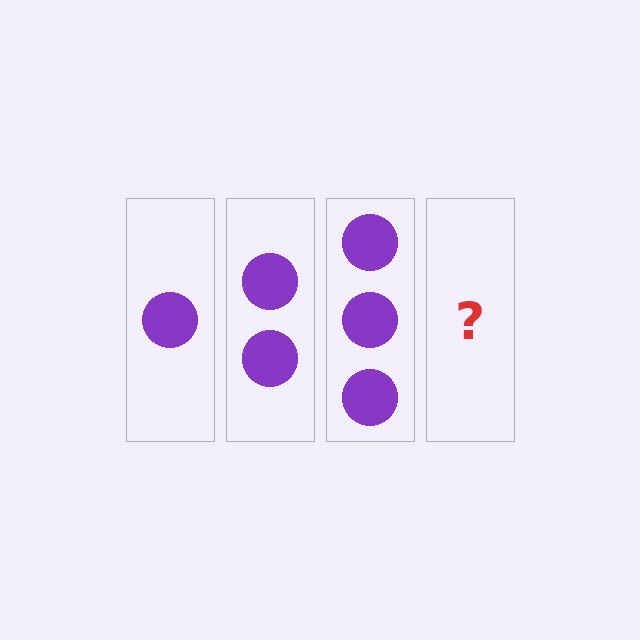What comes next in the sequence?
The next element should be 4 circles.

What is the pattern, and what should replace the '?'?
The pattern is that each step adds one more circle. The '?' should be 4 circles.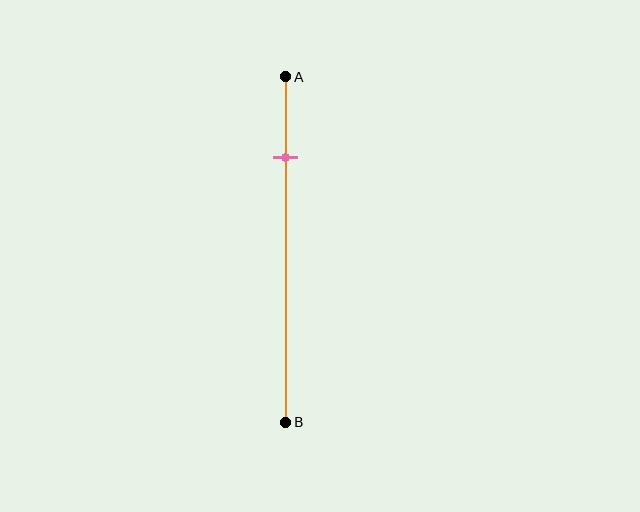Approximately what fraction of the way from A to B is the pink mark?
The pink mark is approximately 25% of the way from A to B.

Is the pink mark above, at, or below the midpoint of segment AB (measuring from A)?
The pink mark is above the midpoint of segment AB.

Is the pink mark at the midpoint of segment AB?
No, the mark is at about 25% from A, not at the 50% midpoint.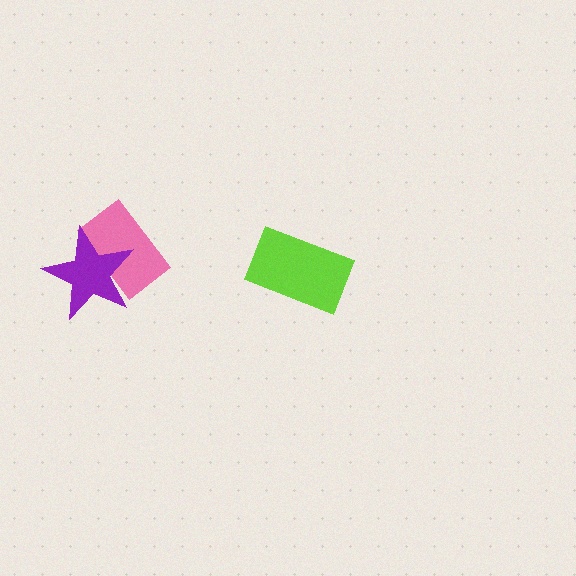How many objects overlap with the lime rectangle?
0 objects overlap with the lime rectangle.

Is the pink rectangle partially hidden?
Yes, it is partially covered by another shape.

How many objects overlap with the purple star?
1 object overlaps with the purple star.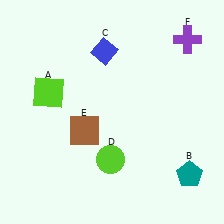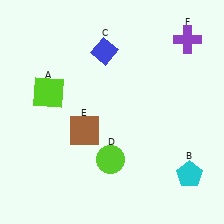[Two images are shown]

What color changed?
The pentagon (B) changed from teal in Image 1 to cyan in Image 2.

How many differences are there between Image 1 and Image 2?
There is 1 difference between the two images.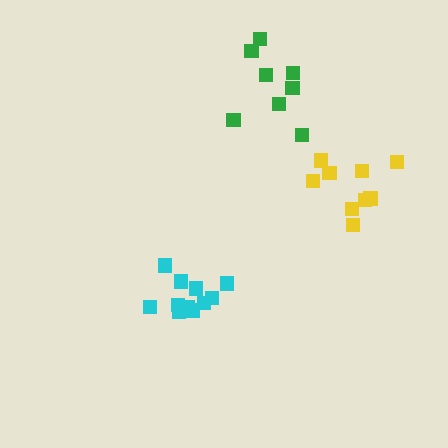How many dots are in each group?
Group 1: 8 dots, Group 2: 11 dots, Group 3: 9 dots (28 total).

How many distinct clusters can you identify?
There are 3 distinct clusters.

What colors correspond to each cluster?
The clusters are colored: green, cyan, yellow.